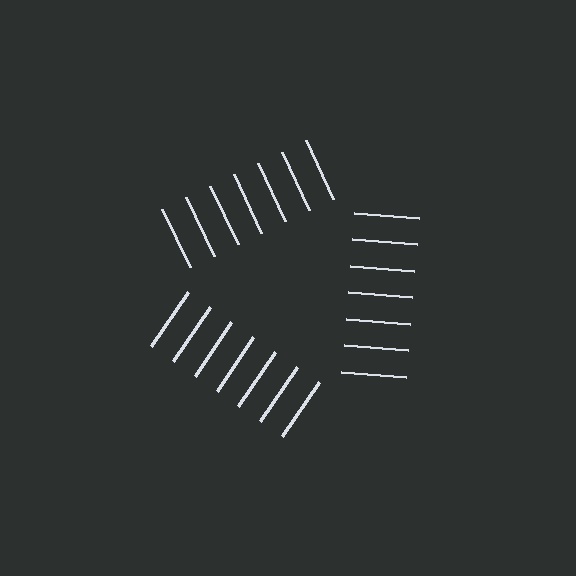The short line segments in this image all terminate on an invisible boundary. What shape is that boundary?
An illusory triangle — the line segments terminate on its edges but no continuous stroke is drawn.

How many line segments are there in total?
21 — 7 along each of the 3 edges.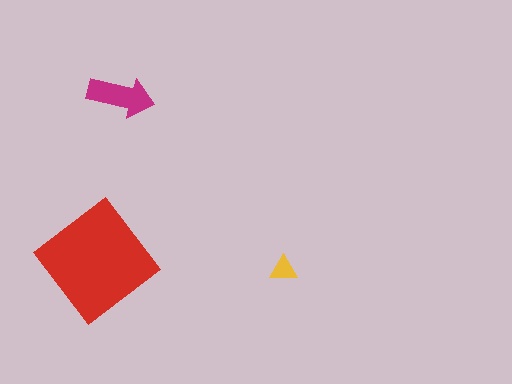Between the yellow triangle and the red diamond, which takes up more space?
The red diamond.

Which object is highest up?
The magenta arrow is topmost.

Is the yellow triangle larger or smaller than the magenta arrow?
Smaller.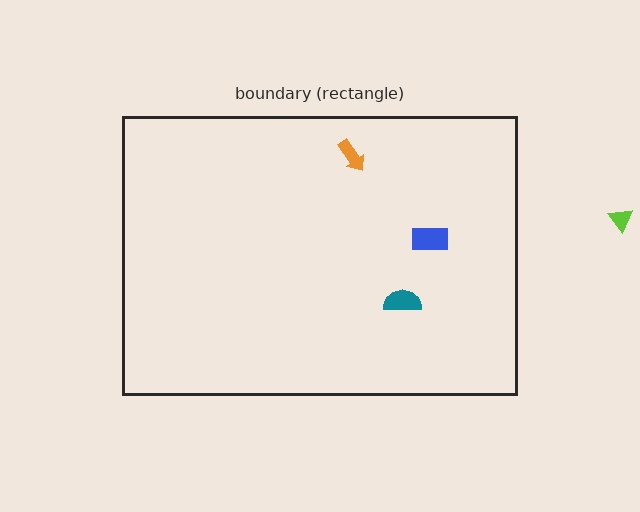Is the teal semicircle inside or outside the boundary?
Inside.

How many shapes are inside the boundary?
3 inside, 1 outside.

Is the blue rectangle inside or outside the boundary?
Inside.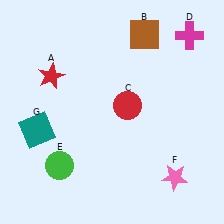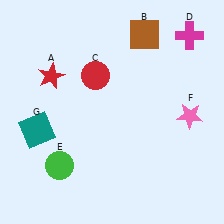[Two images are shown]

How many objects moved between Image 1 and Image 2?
2 objects moved between the two images.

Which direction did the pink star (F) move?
The pink star (F) moved up.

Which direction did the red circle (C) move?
The red circle (C) moved left.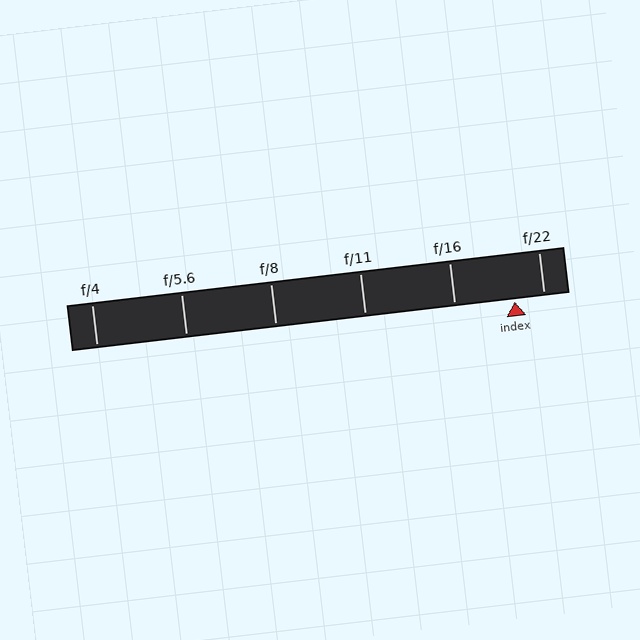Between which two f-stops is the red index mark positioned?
The index mark is between f/16 and f/22.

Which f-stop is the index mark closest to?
The index mark is closest to f/22.